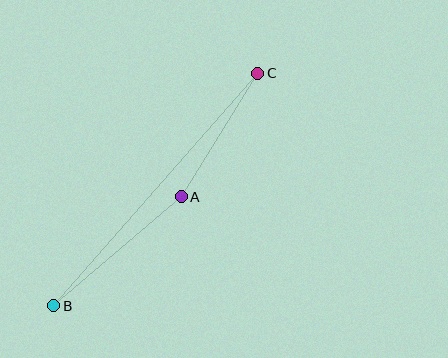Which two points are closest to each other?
Points A and C are closest to each other.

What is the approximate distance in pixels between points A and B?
The distance between A and B is approximately 168 pixels.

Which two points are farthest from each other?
Points B and C are farthest from each other.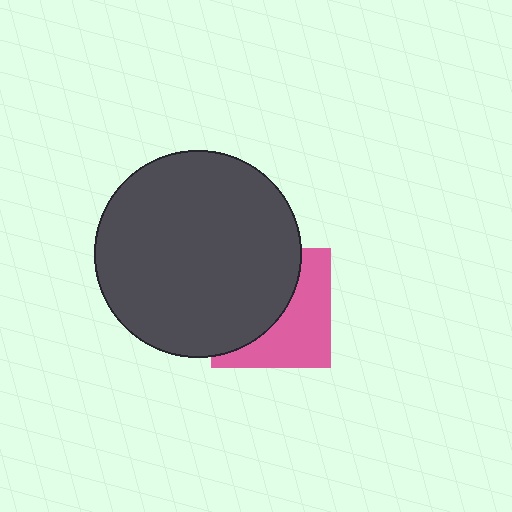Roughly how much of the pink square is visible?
About half of it is visible (roughly 47%).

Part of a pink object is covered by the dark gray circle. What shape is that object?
It is a square.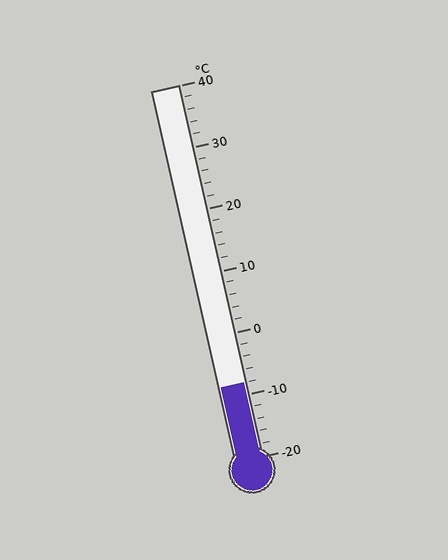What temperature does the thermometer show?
The thermometer shows approximately -8°C.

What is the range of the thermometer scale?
The thermometer scale ranges from -20°C to 40°C.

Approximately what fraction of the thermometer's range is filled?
The thermometer is filled to approximately 20% of its range.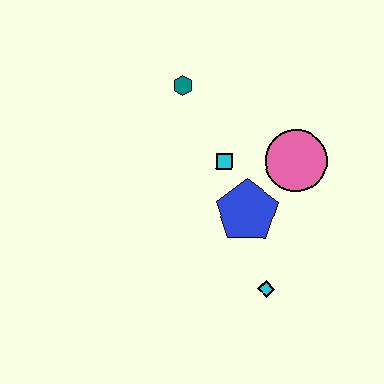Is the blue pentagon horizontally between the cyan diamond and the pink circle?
No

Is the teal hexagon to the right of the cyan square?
No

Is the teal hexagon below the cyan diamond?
No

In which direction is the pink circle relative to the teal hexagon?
The pink circle is to the right of the teal hexagon.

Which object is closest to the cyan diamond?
The blue pentagon is closest to the cyan diamond.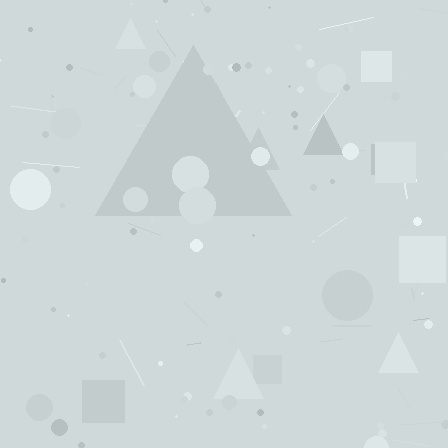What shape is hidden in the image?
A triangle is hidden in the image.